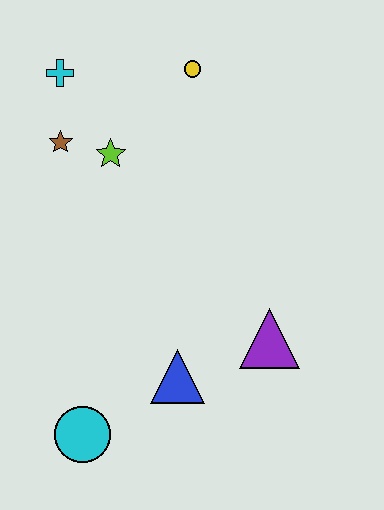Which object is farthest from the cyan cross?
The cyan circle is farthest from the cyan cross.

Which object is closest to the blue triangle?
The purple triangle is closest to the blue triangle.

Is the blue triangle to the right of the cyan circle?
Yes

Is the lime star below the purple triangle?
No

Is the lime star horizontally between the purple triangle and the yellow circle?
No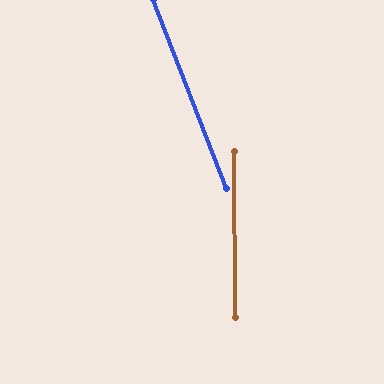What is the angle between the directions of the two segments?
Approximately 21 degrees.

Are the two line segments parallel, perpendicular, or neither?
Neither parallel nor perpendicular — they differ by about 21°.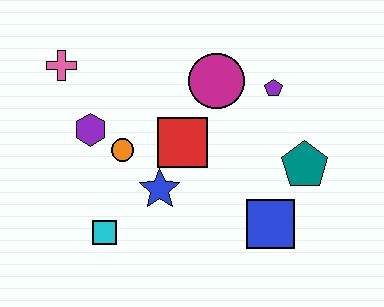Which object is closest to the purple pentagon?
The magenta circle is closest to the purple pentagon.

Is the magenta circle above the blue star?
Yes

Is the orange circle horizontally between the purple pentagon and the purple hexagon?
Yes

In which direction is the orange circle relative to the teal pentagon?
The orange circle is to the left of the teal pentagon.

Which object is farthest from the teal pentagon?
The pink cross is farthest from the teal pentagon.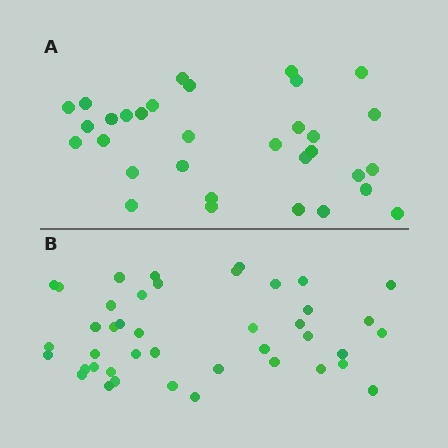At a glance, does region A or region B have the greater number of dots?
Region B (the bottom region) has more dots.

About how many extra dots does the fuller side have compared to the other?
Region B has roughly 10 or so more dots than region A.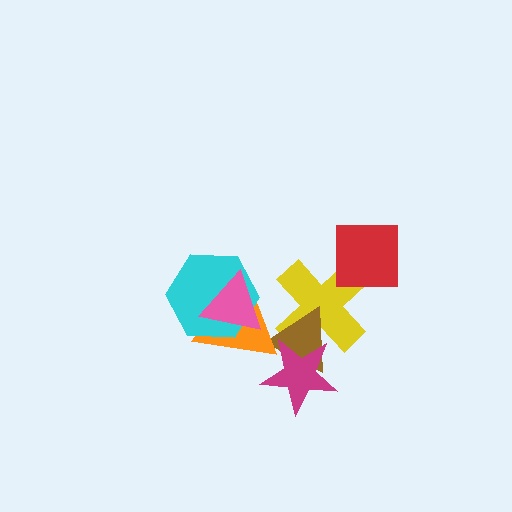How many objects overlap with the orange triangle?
5 objects overlap with the orange triangle.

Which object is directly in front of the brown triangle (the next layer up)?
The magenta star is directly in front of the brown triangle.